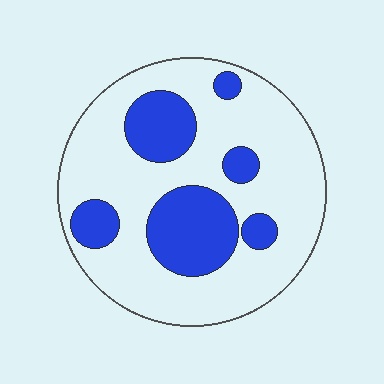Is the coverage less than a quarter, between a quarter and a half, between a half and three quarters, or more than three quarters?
Between a quarter and a half.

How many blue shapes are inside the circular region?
6.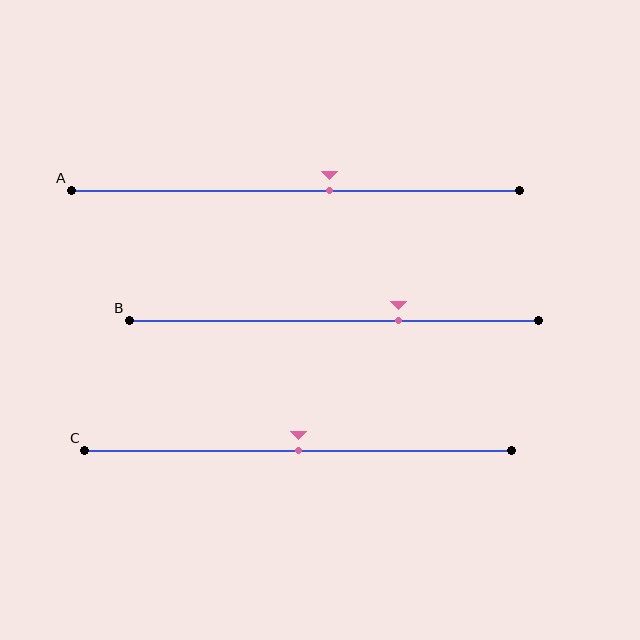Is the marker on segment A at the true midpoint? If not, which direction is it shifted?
No, the marker on segment A is shifted to the right by about 8% of the segment length.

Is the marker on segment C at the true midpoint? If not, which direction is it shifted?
Yes, the marker on segment C is at the true midpoint.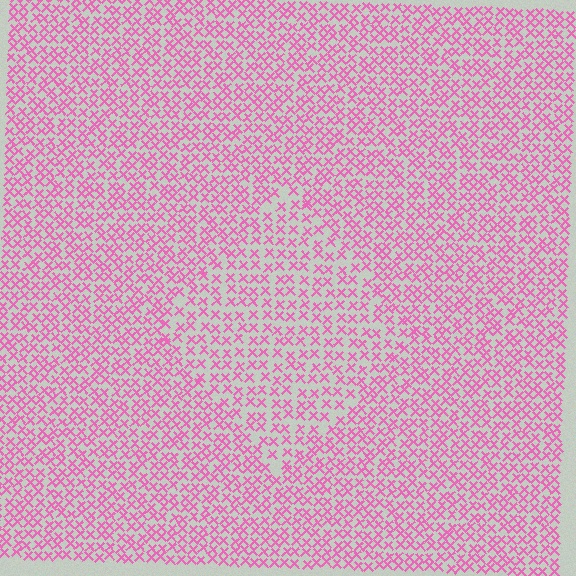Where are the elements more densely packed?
The elements are more densely packed outside the diamond boundary.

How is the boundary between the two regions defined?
The boundary is defined by a change in element density (approximately 1.4x ratio). All elements are the same color, size, and shape.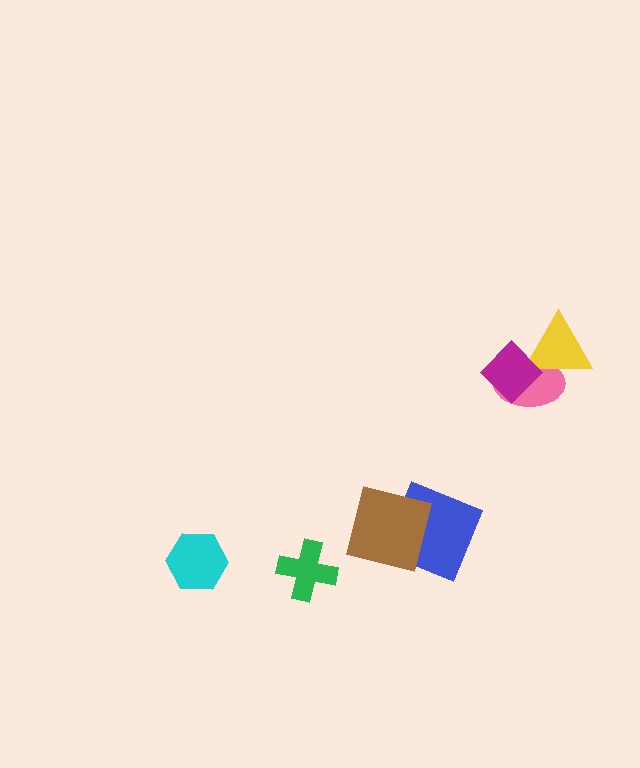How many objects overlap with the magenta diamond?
2 objects overlap with the magenta diamond.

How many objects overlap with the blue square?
1 object overlaps with the blue square.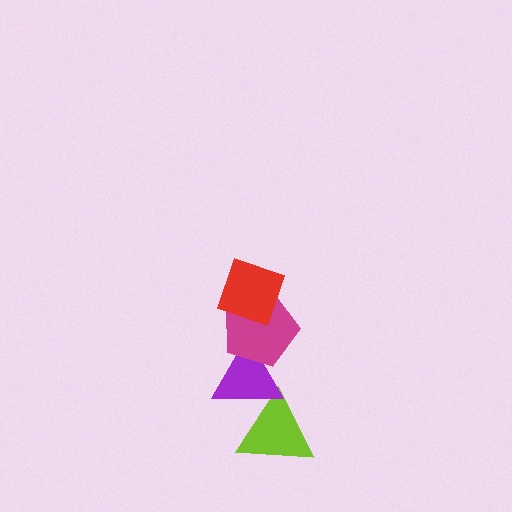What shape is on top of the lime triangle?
The purple triangle is on top of the lime triangle.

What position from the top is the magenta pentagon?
The magenta pentagon is 2nd from the top.